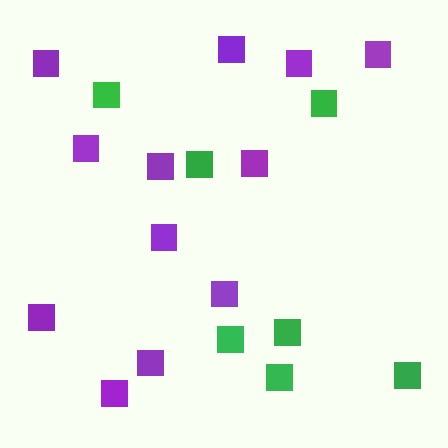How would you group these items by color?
There are 2 groups: one group of green squares (7) and one group of purple squares (12).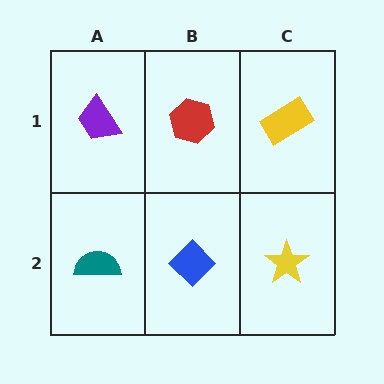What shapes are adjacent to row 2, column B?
A red hexagon (row 1, column B), a teal semicircle (row 2, column A), a yellow star (row 2, column C).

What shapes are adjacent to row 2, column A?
A purple trapezoid (row 1, column A), a blue diamond (row 2, column B).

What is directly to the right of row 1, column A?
A red hexagon.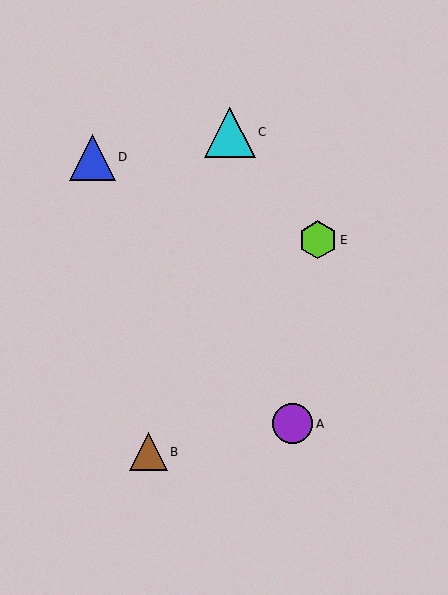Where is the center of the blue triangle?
The center of the blue triangle is at (93, 157).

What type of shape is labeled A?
Shape A is a purple circle.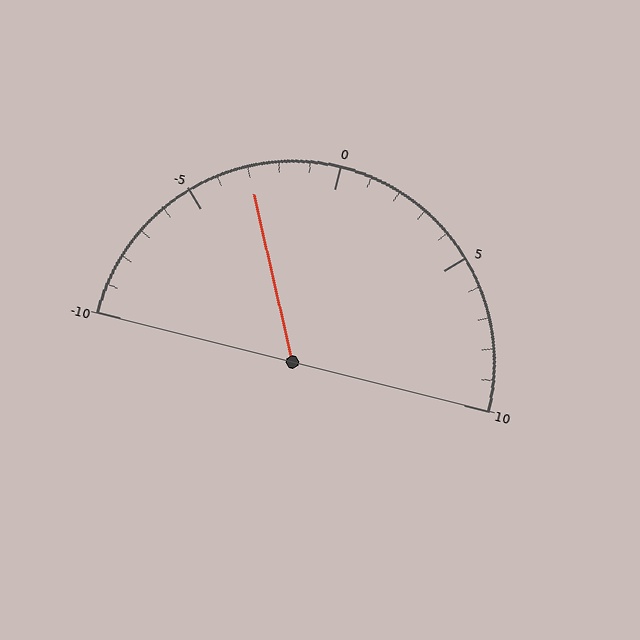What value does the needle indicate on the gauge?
The needle indicates approximately -3.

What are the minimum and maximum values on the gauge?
The gauge ranges from -10 to 10.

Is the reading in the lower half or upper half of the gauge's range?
The reading is in the lower half of the range (-10 to 10).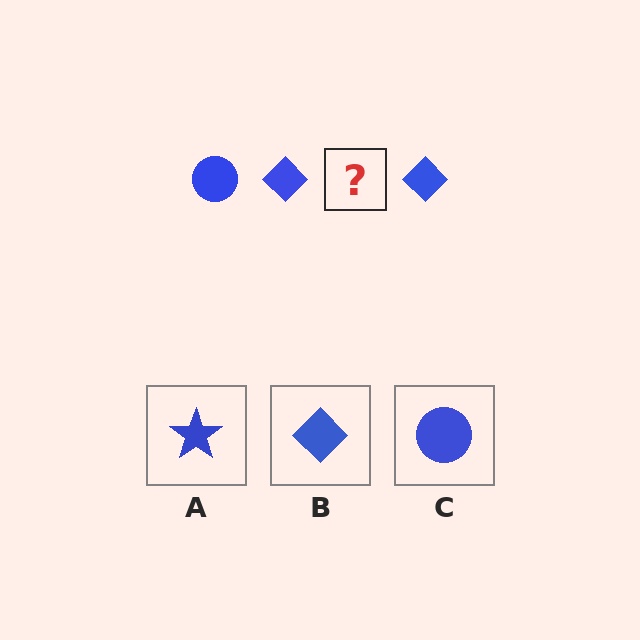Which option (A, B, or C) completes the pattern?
C.